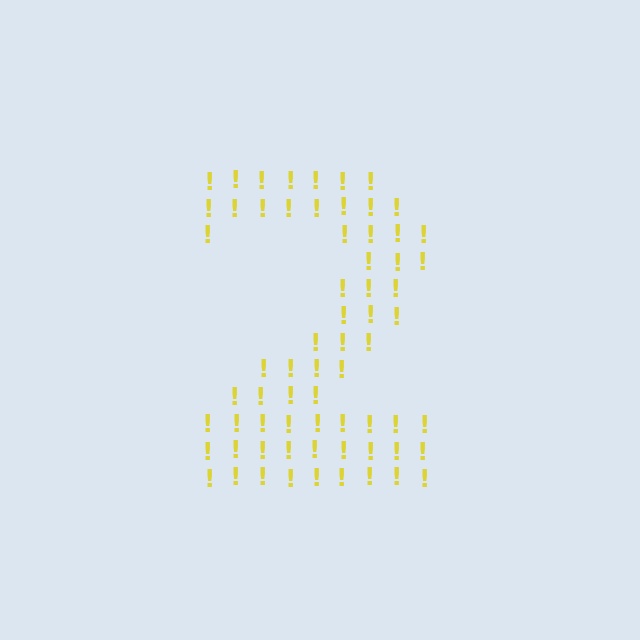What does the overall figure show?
The overall figure shows the digit 2.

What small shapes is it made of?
It is made of small exclamation marks.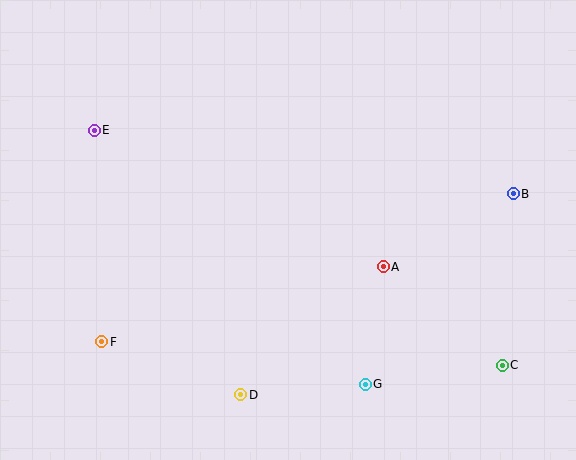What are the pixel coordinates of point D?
Point D is at (241, 395).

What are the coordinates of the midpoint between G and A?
The midpoint between G and A is at (374, 325).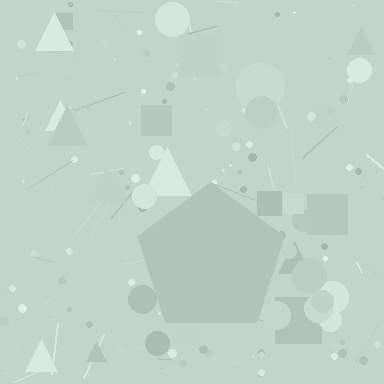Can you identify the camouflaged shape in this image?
The camouflaged shape is a pentagon.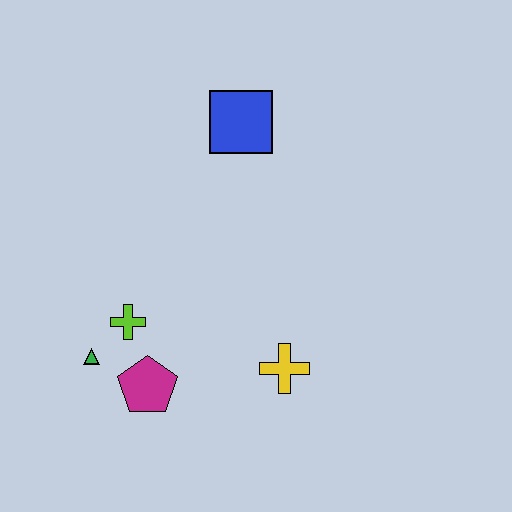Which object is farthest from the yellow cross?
The blue square is farthest from the yellow cross.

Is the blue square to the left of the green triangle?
No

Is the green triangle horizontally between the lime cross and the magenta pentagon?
No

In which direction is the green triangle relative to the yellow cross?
The green triangle is to the left of the yellow cross.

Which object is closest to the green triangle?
The lime cross is closest to the green triangle.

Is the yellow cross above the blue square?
No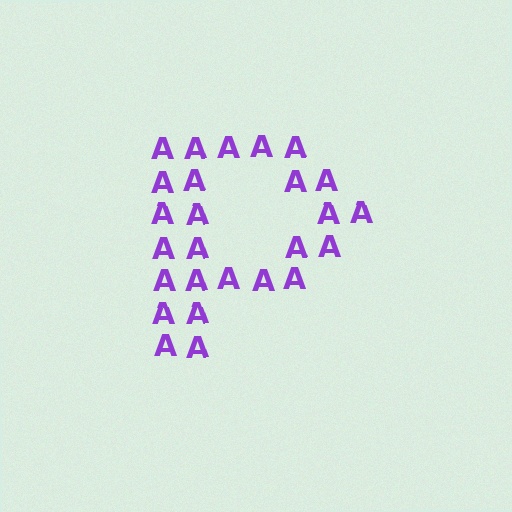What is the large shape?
The large shape is the letter P.